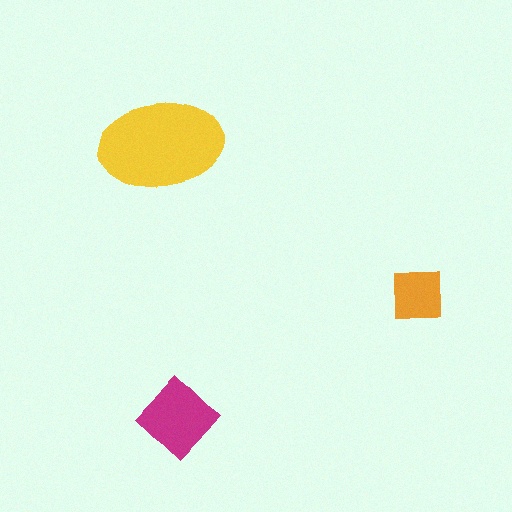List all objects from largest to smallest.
The yellow ellipse, the magenta diamond, the orange square.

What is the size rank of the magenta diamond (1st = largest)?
2nd.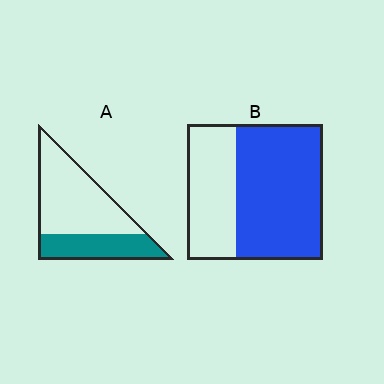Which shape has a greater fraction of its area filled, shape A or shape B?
Shape B.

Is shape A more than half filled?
No.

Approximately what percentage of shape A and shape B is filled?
A is approximately 35% and B is approximately 65%.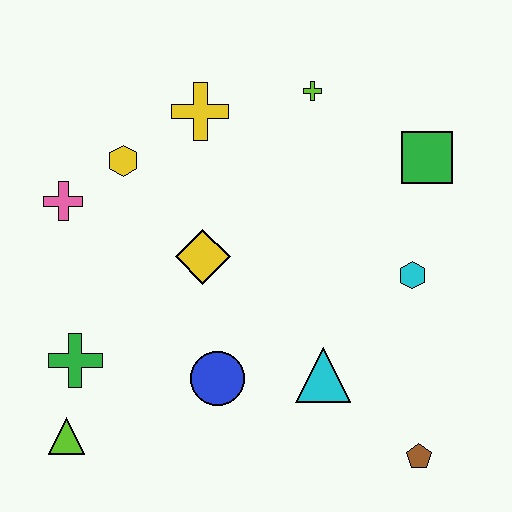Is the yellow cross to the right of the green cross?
Yes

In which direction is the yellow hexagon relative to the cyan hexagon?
The yellow hexagon is to the left of the cyan hexagon.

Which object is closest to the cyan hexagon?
The green square is closest to the cyan hexagon.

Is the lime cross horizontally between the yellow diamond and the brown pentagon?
Yes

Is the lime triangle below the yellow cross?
Yes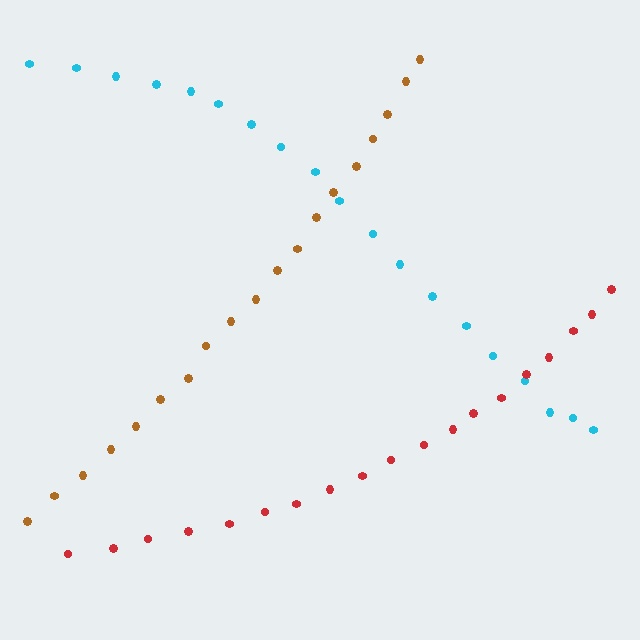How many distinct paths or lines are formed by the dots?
There are 3 distinct paths.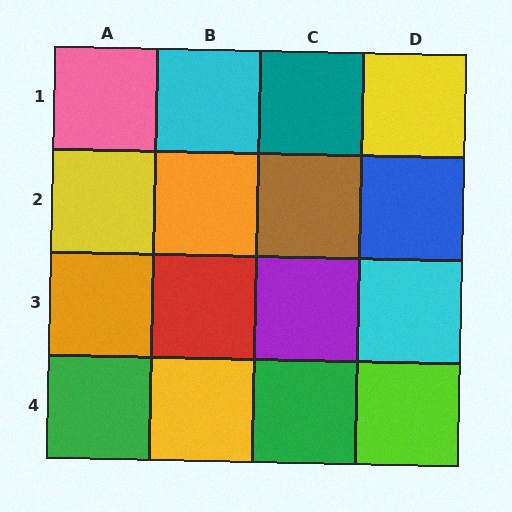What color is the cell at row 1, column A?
Pink.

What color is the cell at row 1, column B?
Cyan.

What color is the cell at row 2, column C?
Brown.